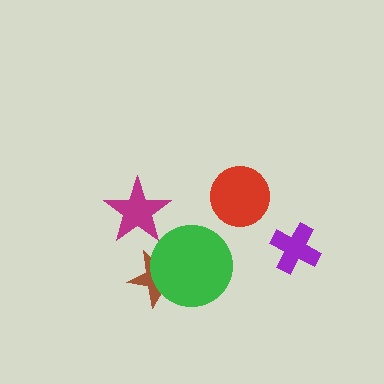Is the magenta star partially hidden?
No, no other shape covers it.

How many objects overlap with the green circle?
1 object overlaps with the green circle.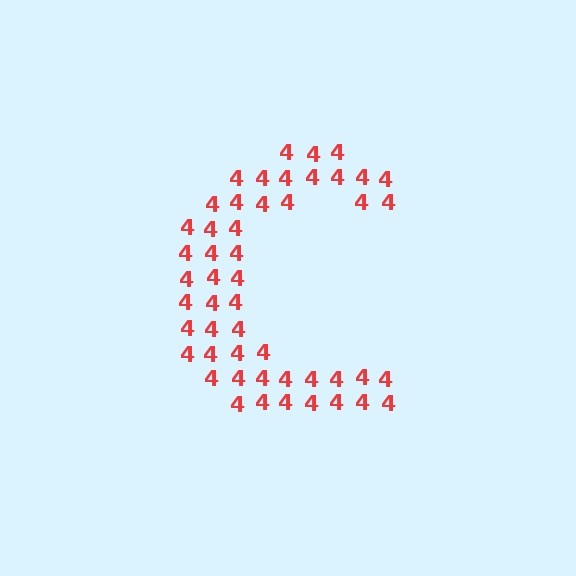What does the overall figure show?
The overall figure shows the letter C.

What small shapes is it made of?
It is made of small digit 4's.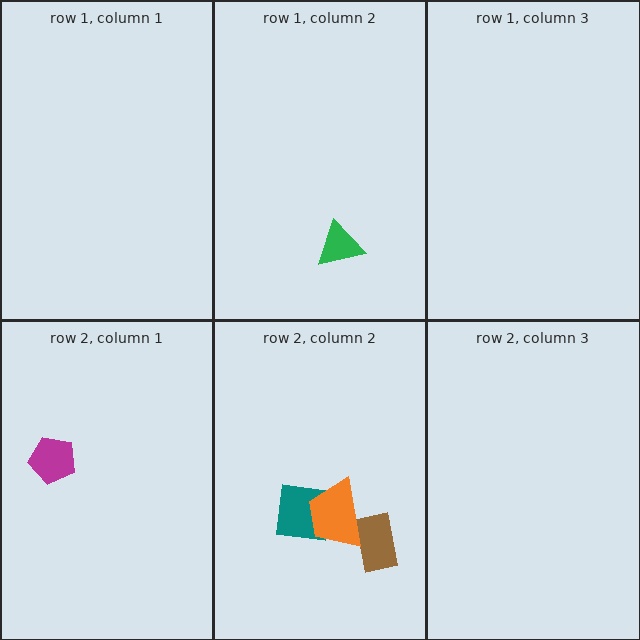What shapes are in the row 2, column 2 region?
The teal square, the brown rectangle, the orange trapezoid.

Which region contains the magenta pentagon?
The row 2, column 1 region.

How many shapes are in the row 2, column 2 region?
3.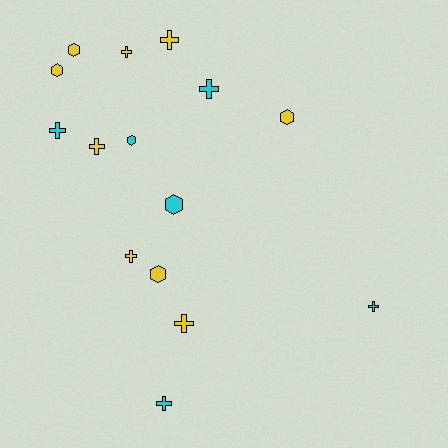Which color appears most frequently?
Yellow, with 9 objects.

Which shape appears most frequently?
Cross, with 9 objects.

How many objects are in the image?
There are 15 objects.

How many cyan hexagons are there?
There are 2 cyan hexagons.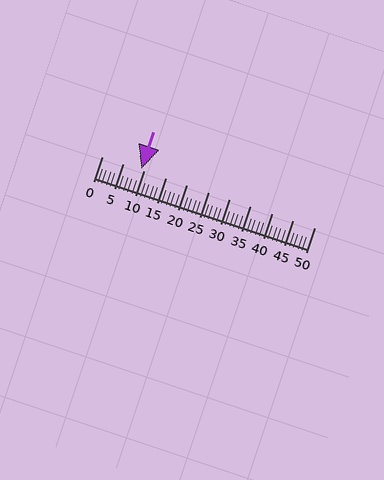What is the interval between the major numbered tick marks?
The major tick marks are spaced 5 units apart.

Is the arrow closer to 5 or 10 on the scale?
The arrow is closer to 10.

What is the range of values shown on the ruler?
The ruler shows values from 0 to 50.